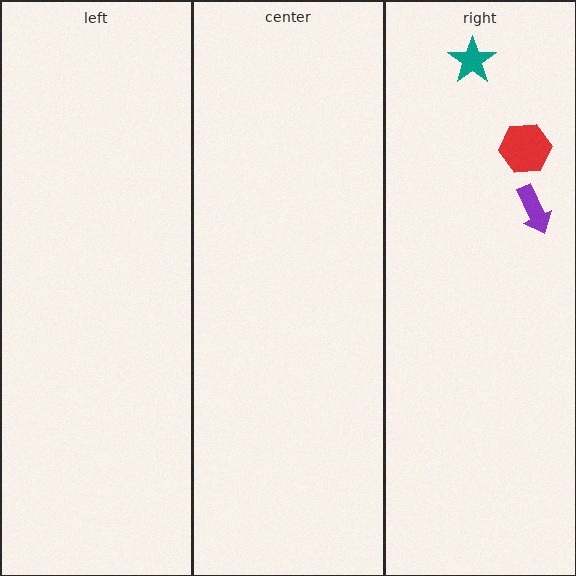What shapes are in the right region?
The purple arrow, the red hexagon, the teal star.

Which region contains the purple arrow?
The right region.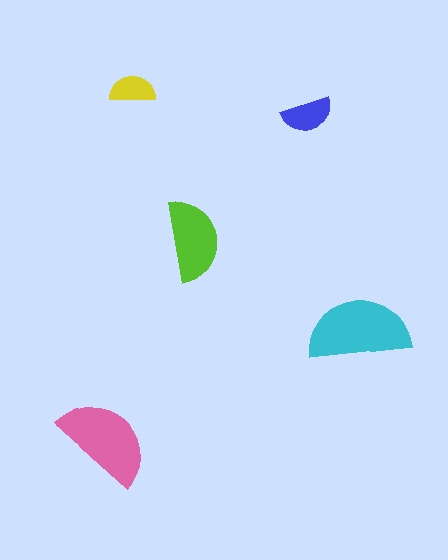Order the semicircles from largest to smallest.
the cyan one, the pink one, the lime one, the blue one, the yellow one.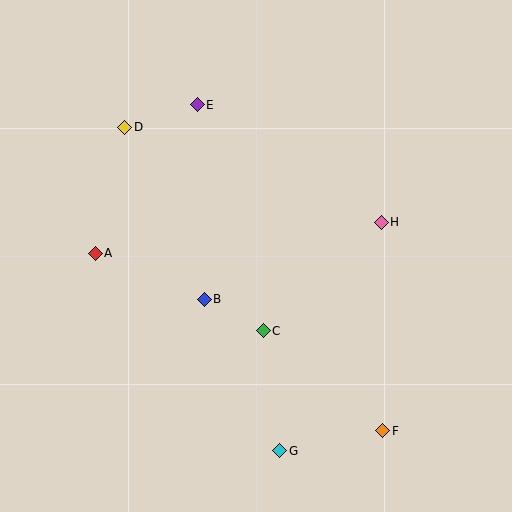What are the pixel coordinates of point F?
Point F is at (383, 431).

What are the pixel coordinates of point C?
Point C is at (263, 331).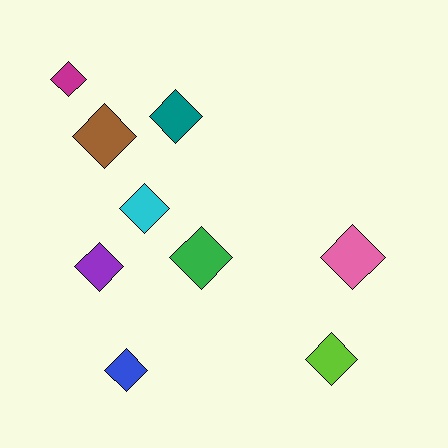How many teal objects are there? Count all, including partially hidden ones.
There is 1 teal object.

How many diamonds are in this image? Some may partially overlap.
There are 9 diamonds.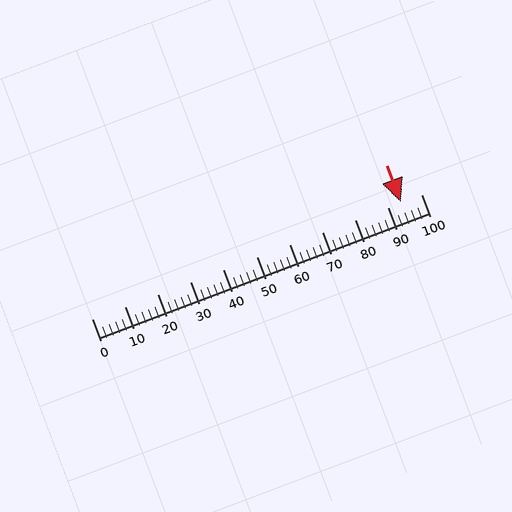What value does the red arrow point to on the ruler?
The red arrow points to approximately 94.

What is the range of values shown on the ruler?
The ruler shows values from 0 to 100.